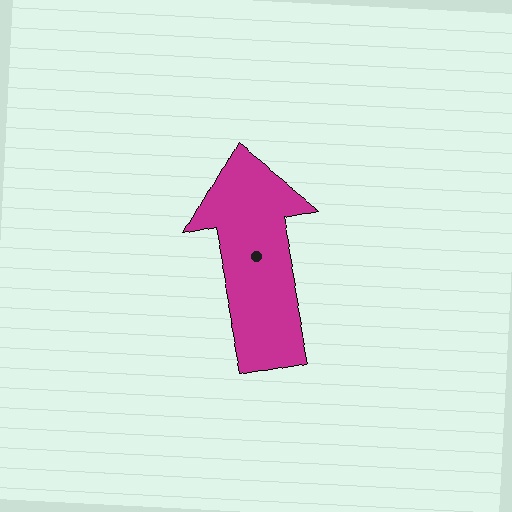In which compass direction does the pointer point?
North.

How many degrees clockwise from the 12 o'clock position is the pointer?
Approximately 348 degrees.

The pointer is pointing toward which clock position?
Roughly 12 o'clock.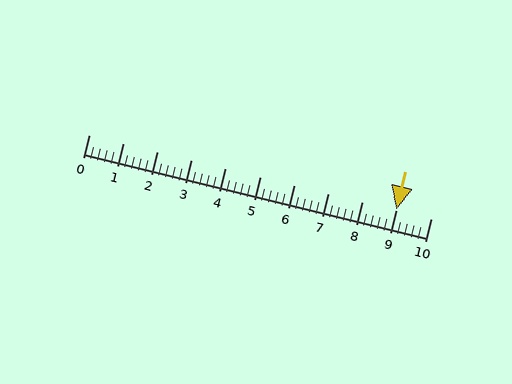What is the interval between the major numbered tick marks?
The major tick marks are spaced 1 units apart.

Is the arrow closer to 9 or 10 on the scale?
The arrow is closer to 9.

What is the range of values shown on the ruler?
The ruler shows values from 0 to 10.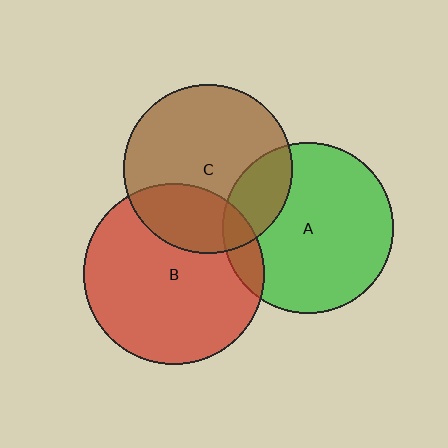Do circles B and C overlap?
Yes.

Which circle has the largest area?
Circle B (red).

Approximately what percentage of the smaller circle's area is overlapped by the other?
Approximately 25%.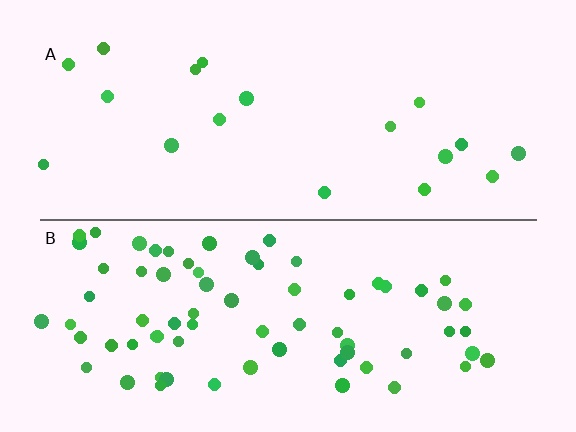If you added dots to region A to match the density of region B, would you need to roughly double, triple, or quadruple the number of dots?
Approximately quadruple.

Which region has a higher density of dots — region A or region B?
B (the bottom).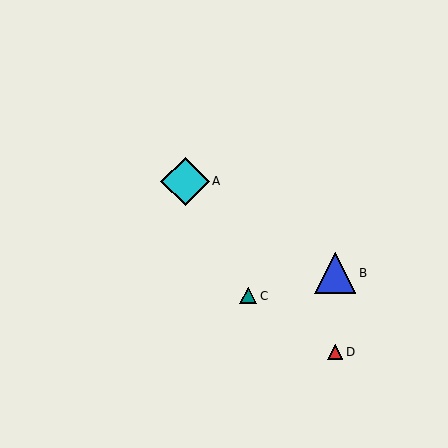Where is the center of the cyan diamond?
The center of the cyan diamond is at (185, 181).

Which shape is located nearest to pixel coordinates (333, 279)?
The blue triangle (labeled B) at (335, 273) is nearest to that location.